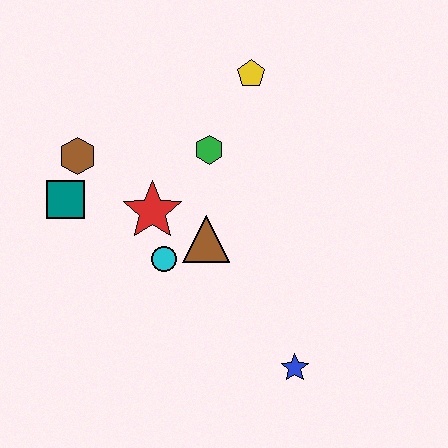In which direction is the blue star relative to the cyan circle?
The blue star is to the right of the cyan circle.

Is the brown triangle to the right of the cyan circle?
Yes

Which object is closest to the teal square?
The brown hexagon is closest to the teal square.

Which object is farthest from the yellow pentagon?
The blue star is farthest from the yellow pentagon.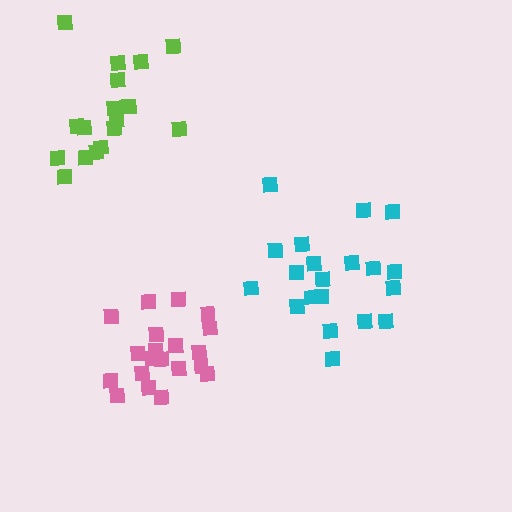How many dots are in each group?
Group 1: 20 dots, Group 2: 17 dots, Group 3: 20 dots (57 total).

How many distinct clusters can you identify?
There are 3 distinct clusters.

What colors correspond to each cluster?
The clusters are colored: pink, lime, cyan.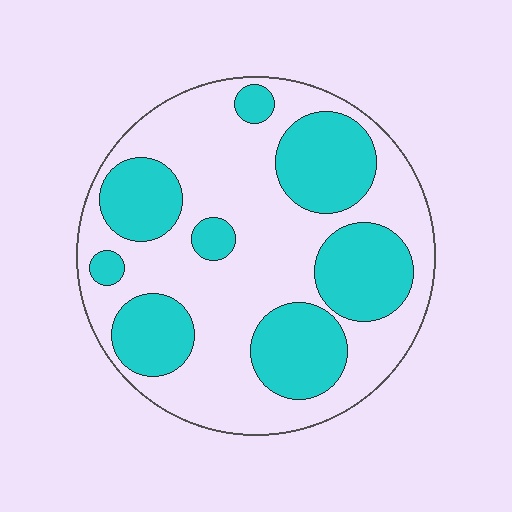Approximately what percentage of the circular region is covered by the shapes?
Approximately 40%.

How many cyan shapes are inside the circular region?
8.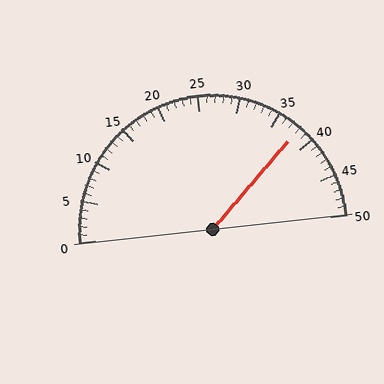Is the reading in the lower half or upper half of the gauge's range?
The reading is in the upper half of the range (0 to 50).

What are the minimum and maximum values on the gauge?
The gauge ranges from 0 to 50.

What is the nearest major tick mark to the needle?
The nearest major tick mark is 40.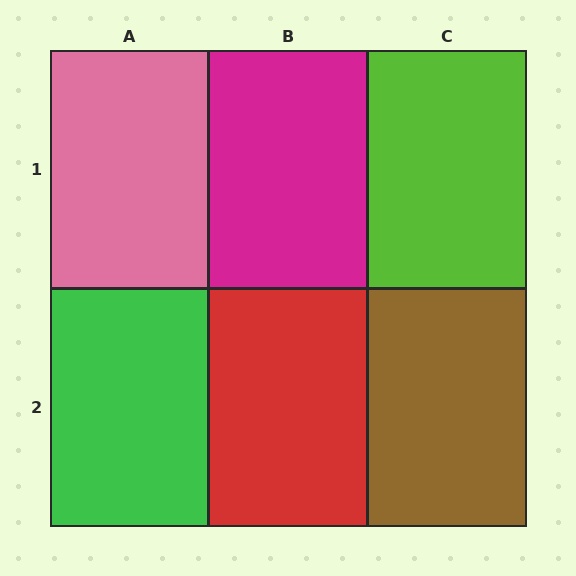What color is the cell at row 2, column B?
Red.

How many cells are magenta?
1 cell is magenta.